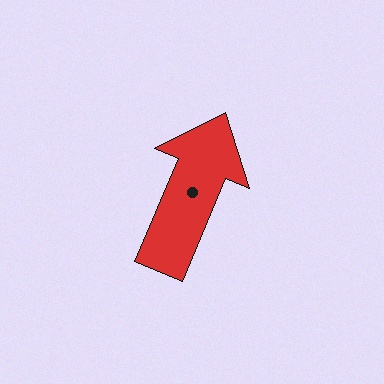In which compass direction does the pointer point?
Northeast.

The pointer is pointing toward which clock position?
Roughly 1 o'clock.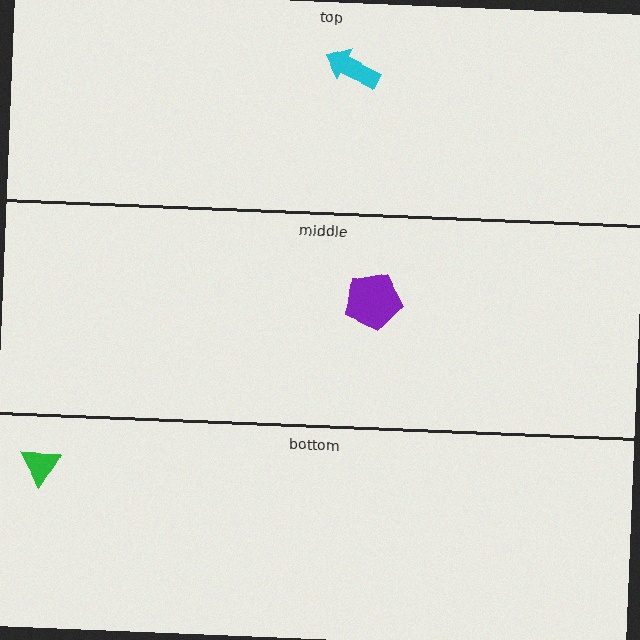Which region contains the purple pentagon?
The middle region.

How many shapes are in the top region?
1.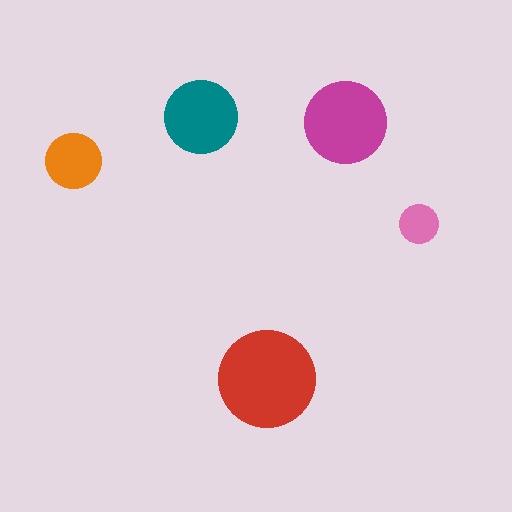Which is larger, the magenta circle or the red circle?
The red one.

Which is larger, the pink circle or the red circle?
The red one.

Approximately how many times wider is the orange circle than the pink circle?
About 1.5 times wider.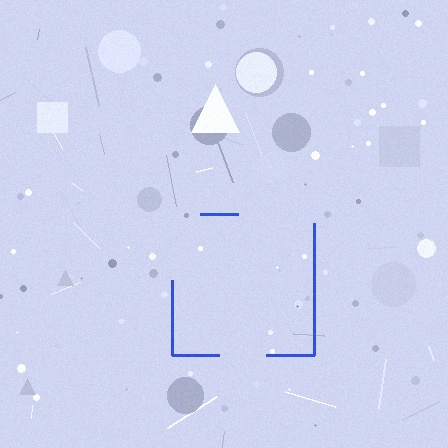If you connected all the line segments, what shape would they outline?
They would outline a square.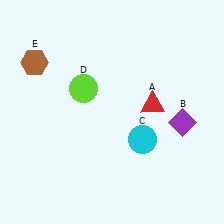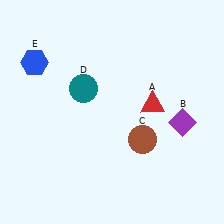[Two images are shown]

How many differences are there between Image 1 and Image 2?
There are 3 differences between the two images.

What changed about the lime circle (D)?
In Image 1, D is lime. In Image 2, it changed to teal.